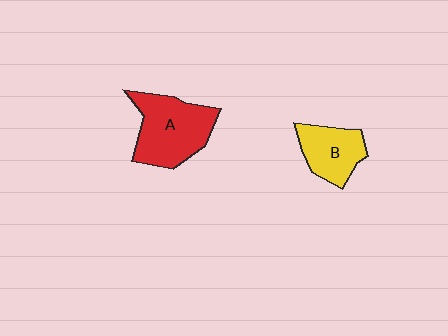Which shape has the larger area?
Shape A (red).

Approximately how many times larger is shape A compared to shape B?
Approximately 1.5 times.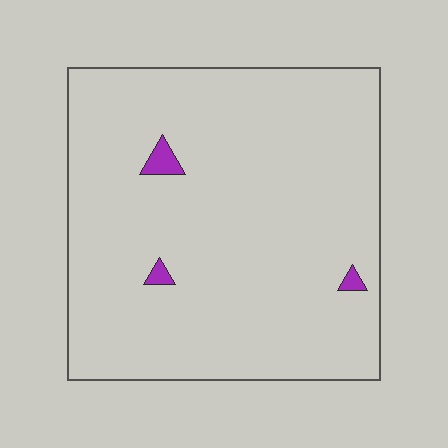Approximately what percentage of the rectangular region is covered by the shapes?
Approximately 0%.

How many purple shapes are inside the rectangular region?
3.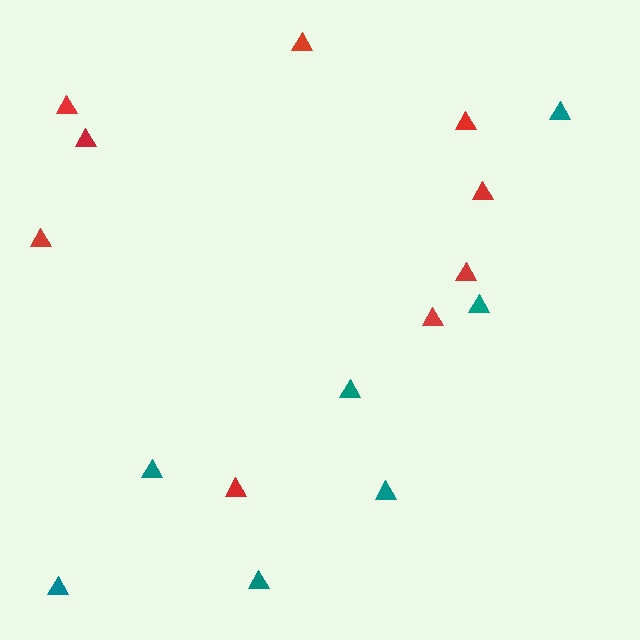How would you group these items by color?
There are 2 groups: one group of teal triangles (7) and one group of red triangles (9).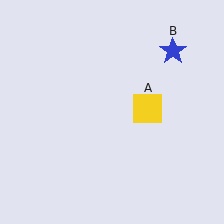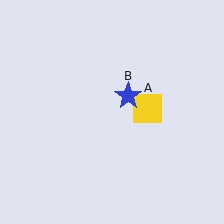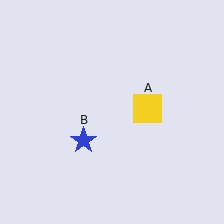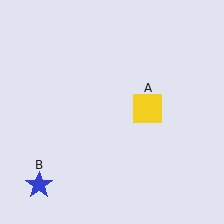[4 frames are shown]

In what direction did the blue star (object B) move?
The blue star (object B) moved down and to the left.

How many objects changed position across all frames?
1 object changed position: blue star (object B).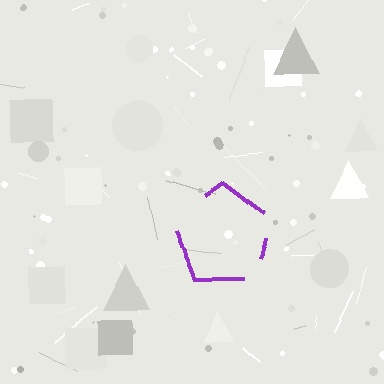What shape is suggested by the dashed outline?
The dashed outline suggests a pentagon.